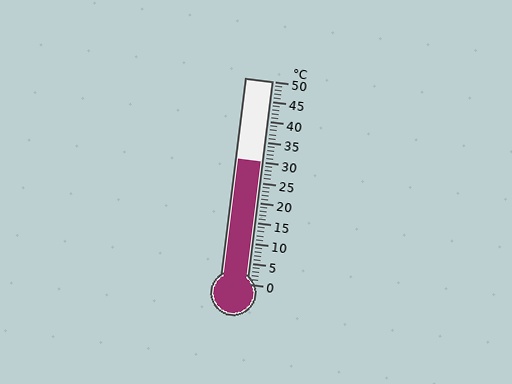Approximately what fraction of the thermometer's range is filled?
The thermometer is filled to approximately 60% of its range.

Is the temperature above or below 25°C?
The temperature is above 25°C.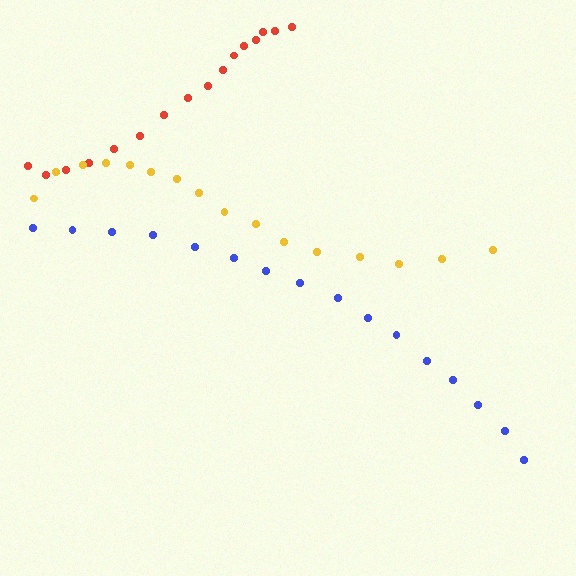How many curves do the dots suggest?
There are 3 distinct paths.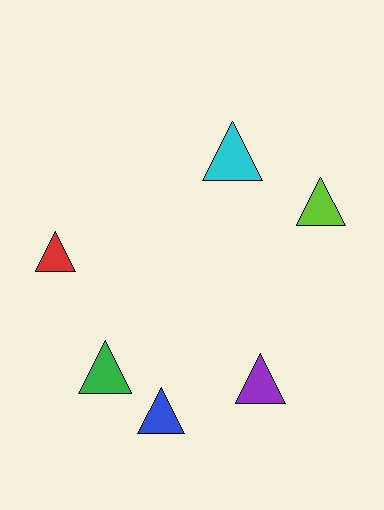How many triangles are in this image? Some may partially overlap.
There are 6 triangles.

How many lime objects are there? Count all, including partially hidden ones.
There is 1 lime object.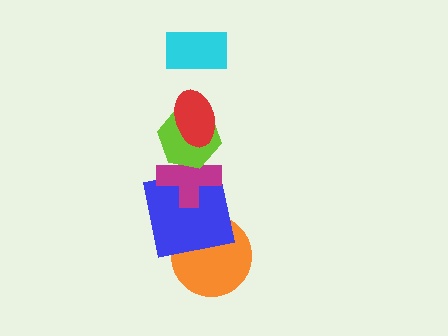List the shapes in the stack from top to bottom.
From top to bottom: the cyan rectangle, the red ellipse, the lime hexagon, the magenta cross, the blue square, the orange circle.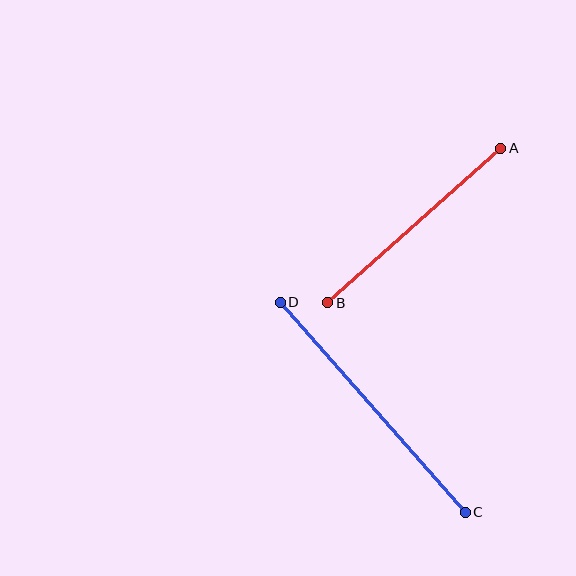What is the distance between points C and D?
The distance is approximately 280 pixels.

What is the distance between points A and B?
The distance is approximately 232 pixels.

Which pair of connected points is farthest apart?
Points C and D are farthest apart.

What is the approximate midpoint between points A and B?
The midpoint is at approximately (414, 226) pixels.